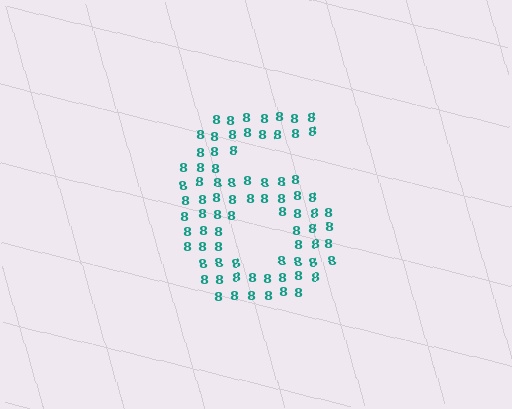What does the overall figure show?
The overall figure shows the digit 6.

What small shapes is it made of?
It is made of small digit 8's.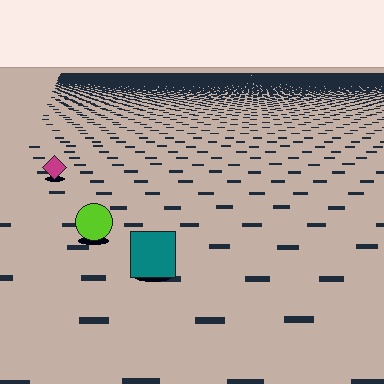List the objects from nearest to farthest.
From nearest to farthest: the teal square, the lime circle, the magenta diamond.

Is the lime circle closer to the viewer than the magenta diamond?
Yes. The lime circle is closer — you can tell from the texture gradient: the ground texture is coarser near it.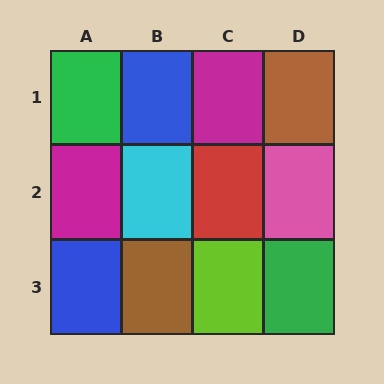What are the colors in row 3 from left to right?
Blue, brown, lime, green.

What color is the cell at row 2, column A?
Magenta.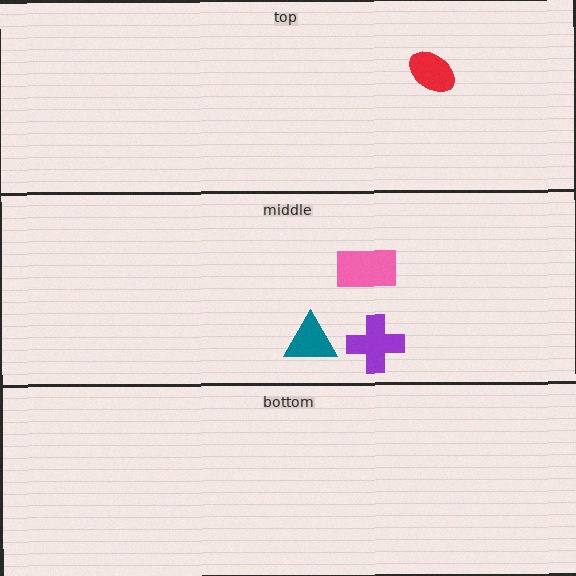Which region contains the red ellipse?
The top region.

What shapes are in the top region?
The red ellipse.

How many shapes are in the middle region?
3.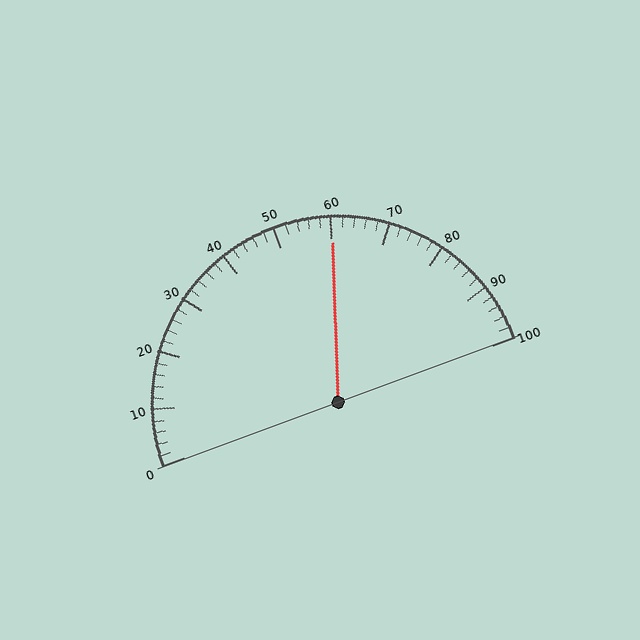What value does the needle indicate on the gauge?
The needle indicates approximately 60.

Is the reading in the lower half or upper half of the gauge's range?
The reading is in the upper half of the range (0 to 100).